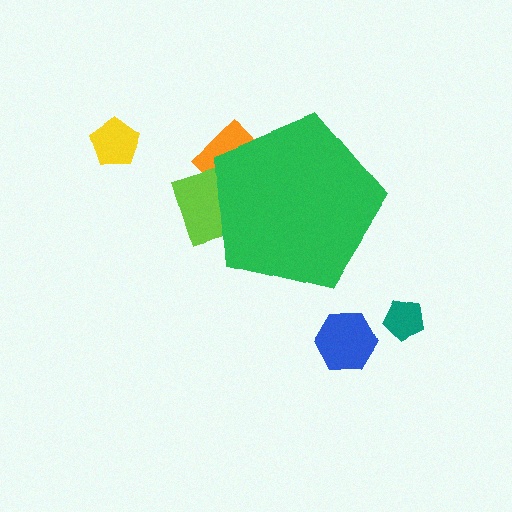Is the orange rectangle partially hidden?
Yes, the orange rectangle is partially hidden behind the green pentagon.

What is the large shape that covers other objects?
A green pentagon.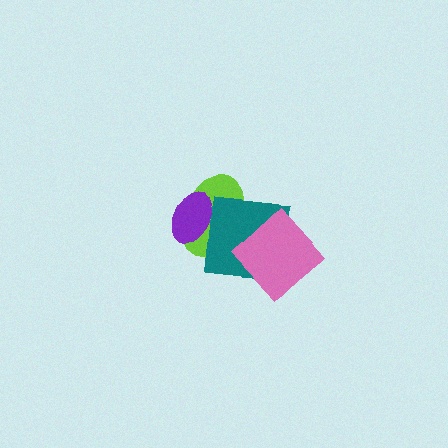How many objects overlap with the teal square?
2 objects overlap with the teal square.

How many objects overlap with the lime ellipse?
2 objects overlap with the lime ellipse.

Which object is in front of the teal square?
The pink diamond is in front of the teal square.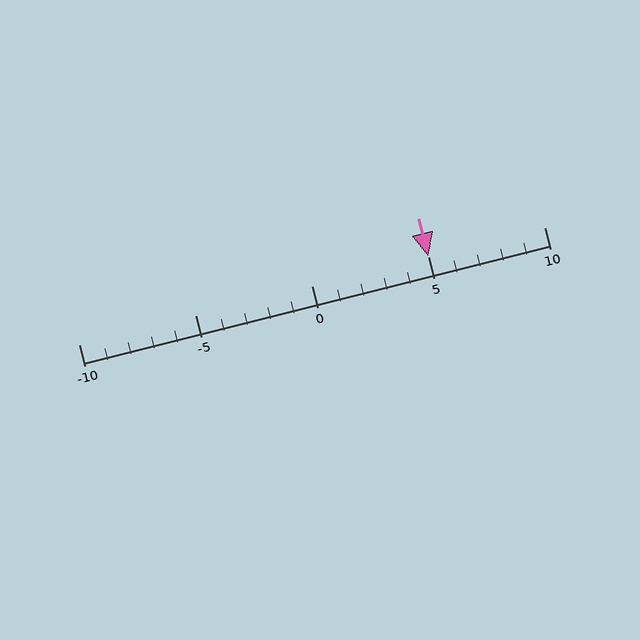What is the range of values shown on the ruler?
The ruler shows values from -10 to 10.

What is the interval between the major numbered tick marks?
The major tick marks are spaced 5 units apart.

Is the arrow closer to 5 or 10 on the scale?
The arrow is closer to 5.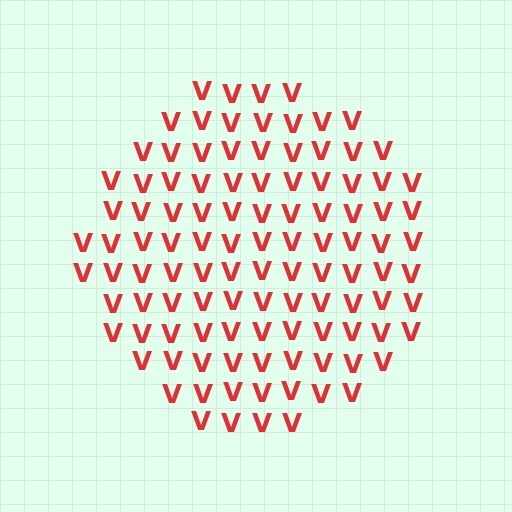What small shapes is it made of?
It is made of small letter V's.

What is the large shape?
The large shape is a circle.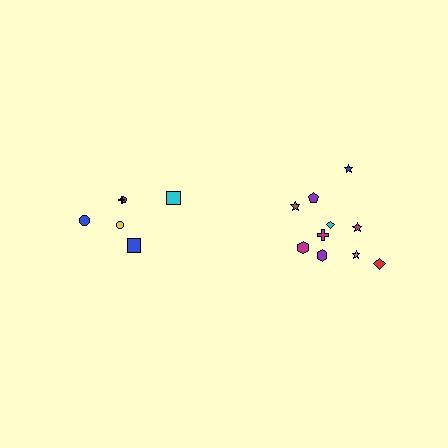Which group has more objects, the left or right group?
The right group.